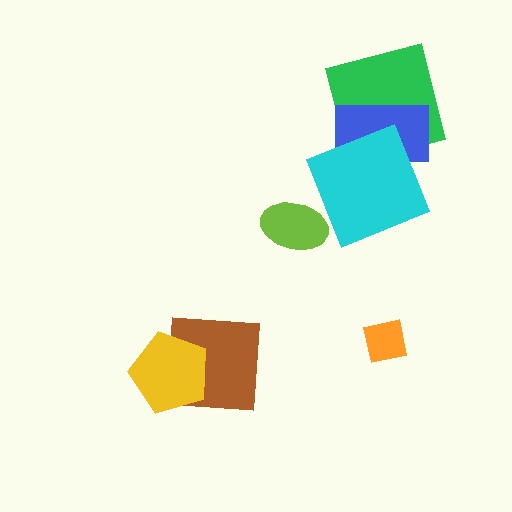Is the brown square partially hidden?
Yes, it is partially covered by another shape.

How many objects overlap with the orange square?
0 objects overlap with the orange square.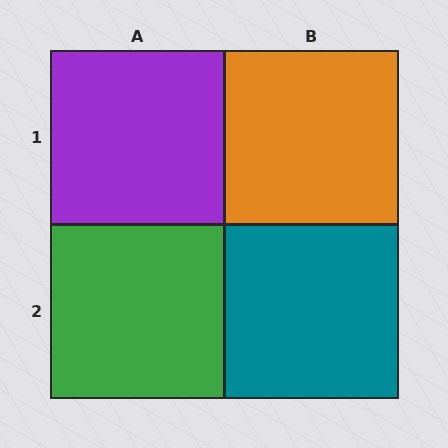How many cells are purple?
1 cell is purple.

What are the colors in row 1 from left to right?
Purple, orange.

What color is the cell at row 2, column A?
Green.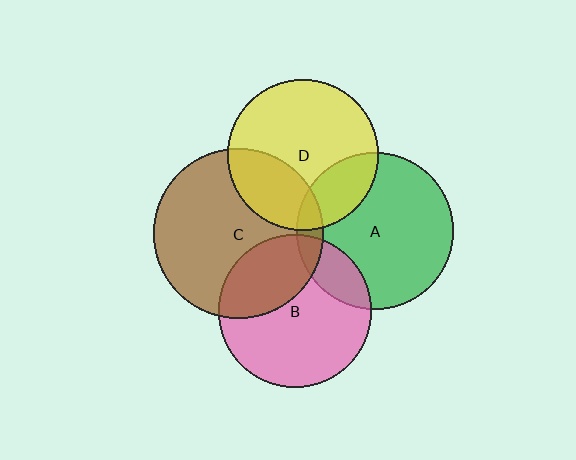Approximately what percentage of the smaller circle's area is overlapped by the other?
Approximately 30%.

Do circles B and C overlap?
Yes.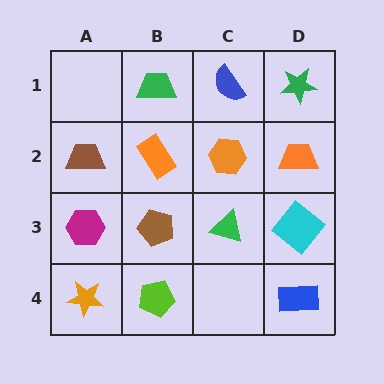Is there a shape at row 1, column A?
No, that cell is empty.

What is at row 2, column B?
An orange rectangle.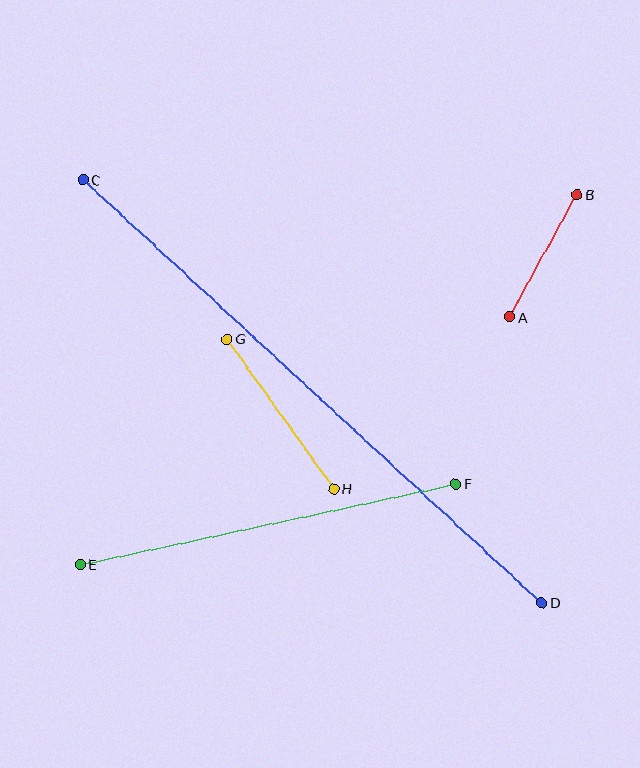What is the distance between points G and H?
The distance is approximately 184 pixels.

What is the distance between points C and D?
The distance is approximately 624 pixels.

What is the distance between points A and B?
The distance is approximately 139 pixels.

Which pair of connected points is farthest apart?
Points C and D are farthest apart.